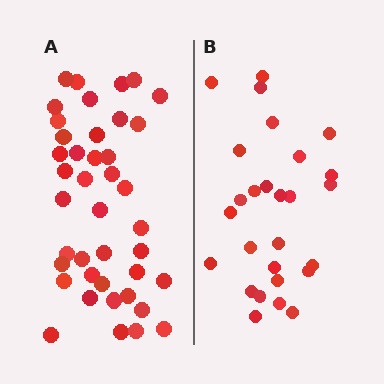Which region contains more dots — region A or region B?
Region A (the left region) has more dots.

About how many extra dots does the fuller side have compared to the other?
Region A has approximately 15 more dots than region B.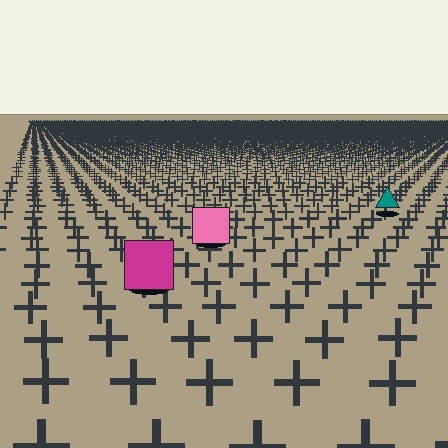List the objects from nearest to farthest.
From nearest to farthest: the magenta square, the pink square, the teal triangle.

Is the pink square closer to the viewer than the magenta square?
No. The magenta square is closer — you can tell from the texture gradient: the ground texture is coarser near it.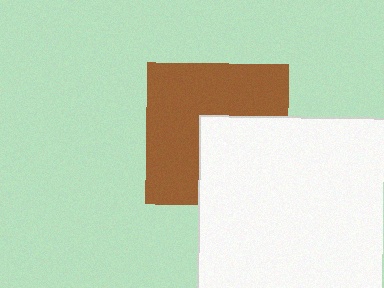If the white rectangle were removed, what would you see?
You would see the complete brown square.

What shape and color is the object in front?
The object in front is a white rectangle.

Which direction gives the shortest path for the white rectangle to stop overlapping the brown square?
Moving toward the lower-right gives the shortest separation.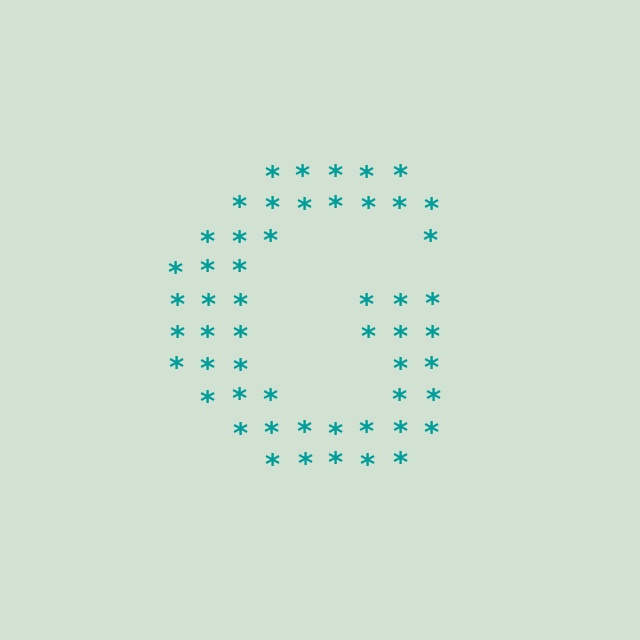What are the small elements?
The small elements are asterisks.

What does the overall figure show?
The overall figure shows the letter G.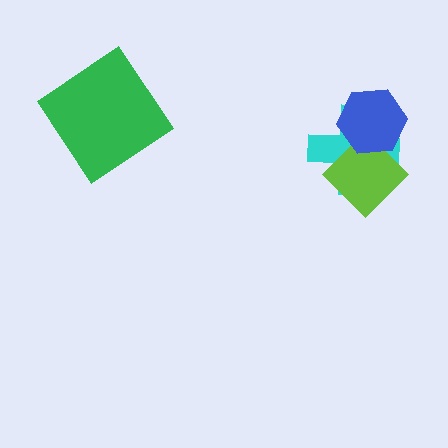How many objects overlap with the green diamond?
0 objects overlap with the green diamond.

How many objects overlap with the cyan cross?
2 objects overlap with the cyan cross.